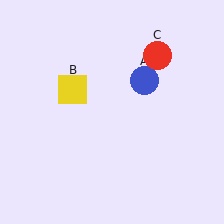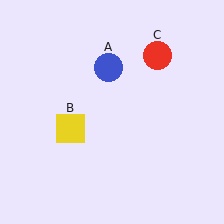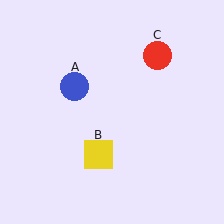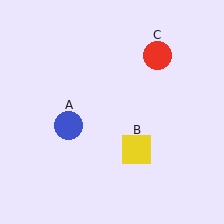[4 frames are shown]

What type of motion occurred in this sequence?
The blue circle (object A), yellow square (object B) rotated counterclockwise around the center of the scene.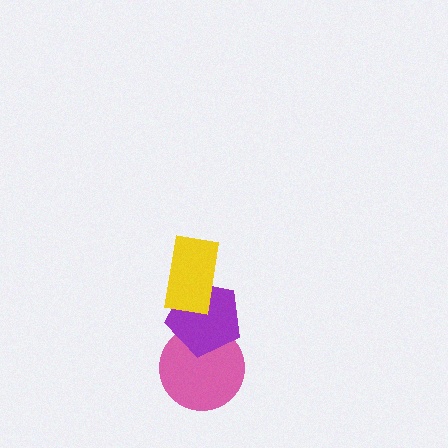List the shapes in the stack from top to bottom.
From top to bottom: the yellow rectangle, the purple pentagon, the pink circle.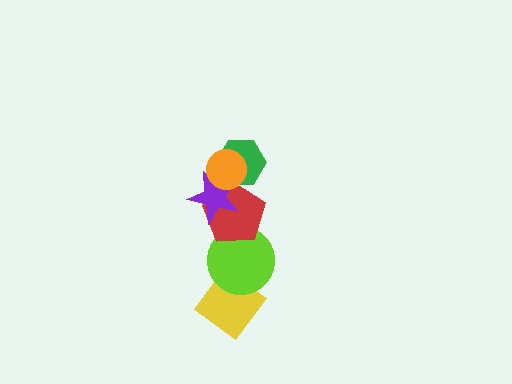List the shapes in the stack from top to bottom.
From top to bottom: the orange circle, the green hexagon, the purple star, the red pentagon, the lime circle, the yellow diamond.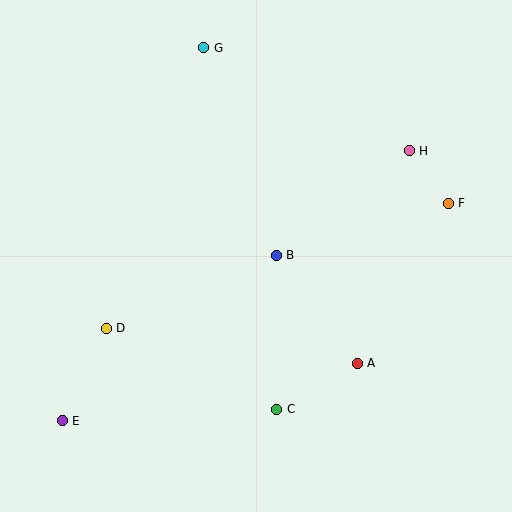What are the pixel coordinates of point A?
Point A is at (357, 363).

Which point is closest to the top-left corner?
Point G is closest to the top-left corner.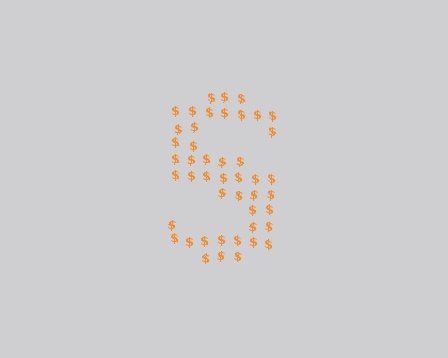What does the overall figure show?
The overall figure shows the letter S.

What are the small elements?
The small elements are dollar signs.